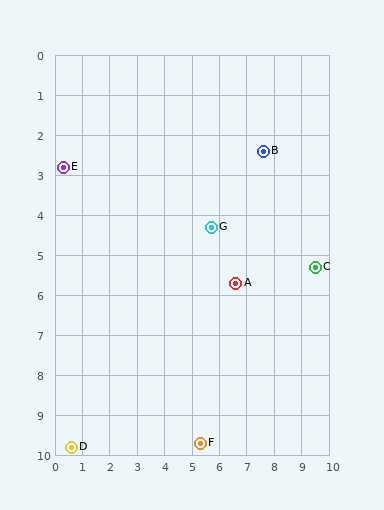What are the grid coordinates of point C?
Point C is at approximately (9.5, 5.3).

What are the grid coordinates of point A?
Point A is at approximately (6.6, 5.7).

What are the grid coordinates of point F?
Point F is at approximately (5.3, 9.7).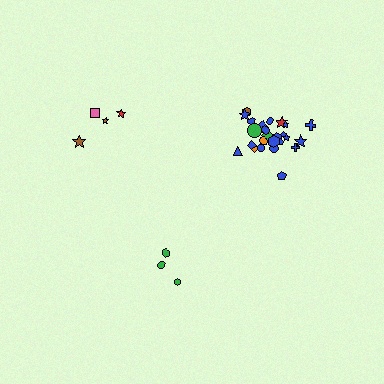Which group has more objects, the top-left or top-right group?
The top-right group.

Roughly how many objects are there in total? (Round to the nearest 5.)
Roughly 30 objects in total.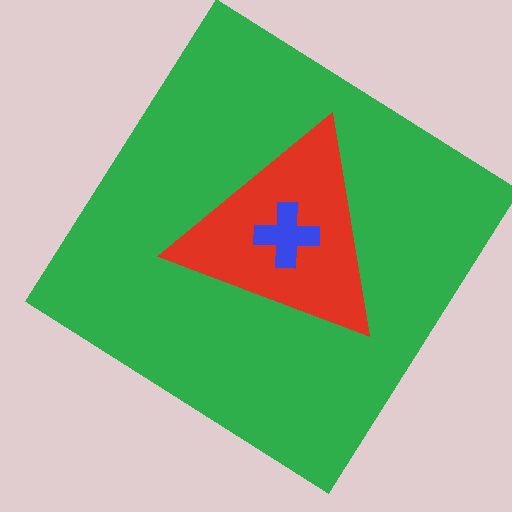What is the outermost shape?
The green diamond.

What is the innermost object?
The blue cross.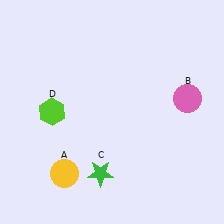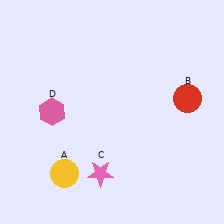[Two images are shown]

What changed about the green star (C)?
In Image 1, C is green. In Image 2, it changed to pink.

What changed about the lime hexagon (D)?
In Image 1, D is lime. In Image 2, it changed to pink.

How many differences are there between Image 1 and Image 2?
There are 3 differences between the two images.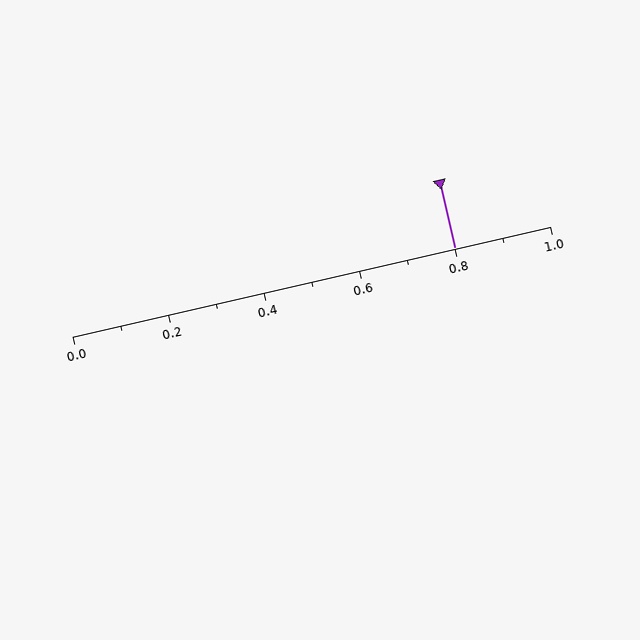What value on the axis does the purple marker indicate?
The marker indicates approximately 0.8.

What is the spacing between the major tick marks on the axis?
The major ticks are spaced 0.2 apart.